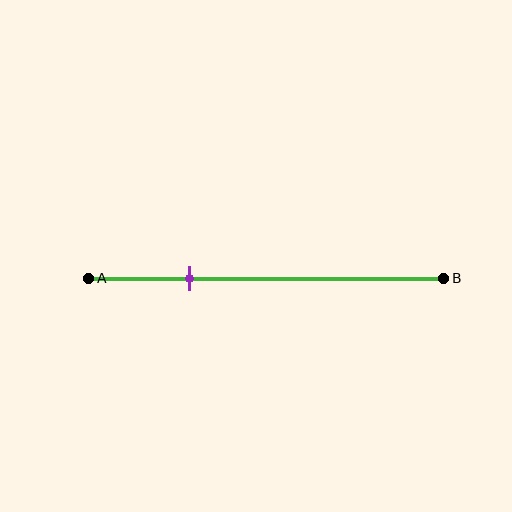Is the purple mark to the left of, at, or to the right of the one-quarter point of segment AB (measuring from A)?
The purple mark is to the right of the one-quarter point of segment AB.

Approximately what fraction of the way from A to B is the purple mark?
The purple mark is approximately 30% of the way from A to B.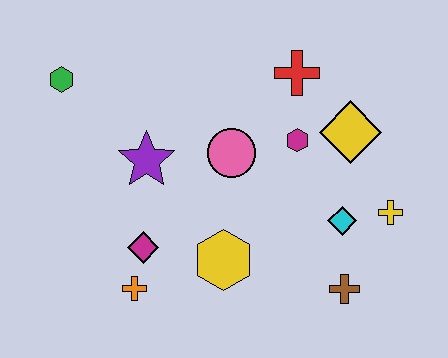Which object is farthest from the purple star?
The yellow cross is farthest from the purple star.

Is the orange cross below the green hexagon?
Yes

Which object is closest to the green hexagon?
The purple star is closest to the green hexagon.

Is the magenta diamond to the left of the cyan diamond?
Yes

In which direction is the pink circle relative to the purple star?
The pink circle is to the right of the purple star.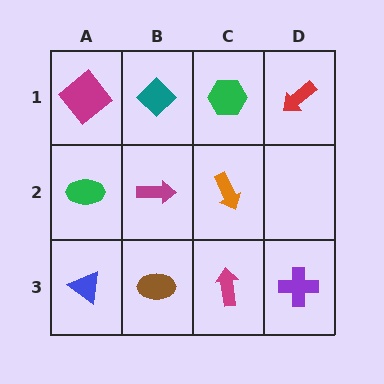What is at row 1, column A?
A magenta diamond.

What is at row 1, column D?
A red arrow.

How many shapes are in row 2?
3 shapes.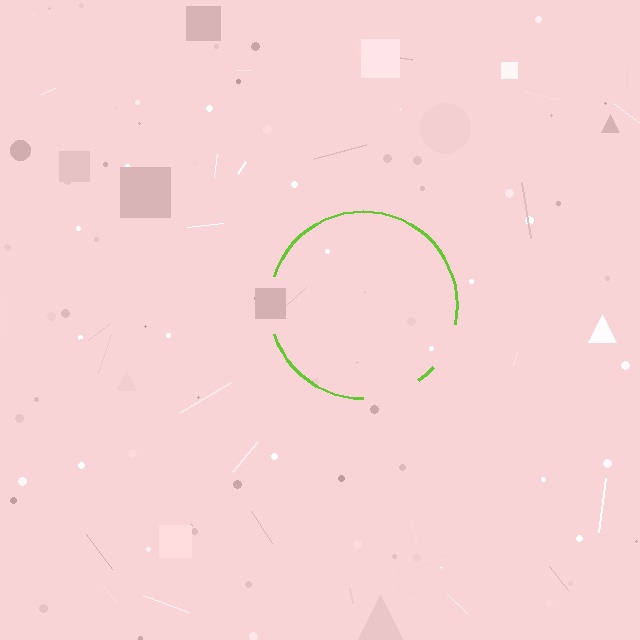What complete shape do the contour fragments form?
The contour fragments form a circle.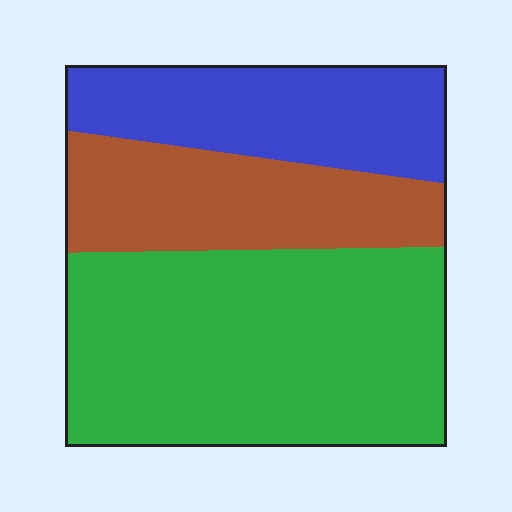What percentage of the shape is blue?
Blue covers around 25% of the shape.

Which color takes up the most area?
Green, at roughly 50%.